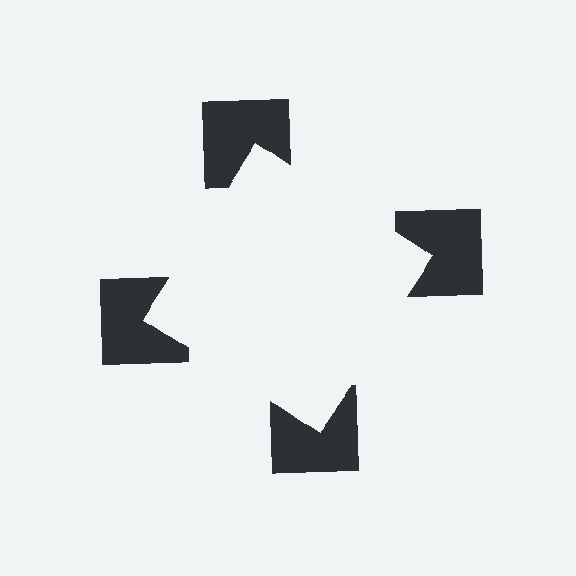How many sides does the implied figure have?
4 sides.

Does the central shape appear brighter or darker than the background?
It typically appears slightly brighter than the background, even though no actual brightness change is drawn.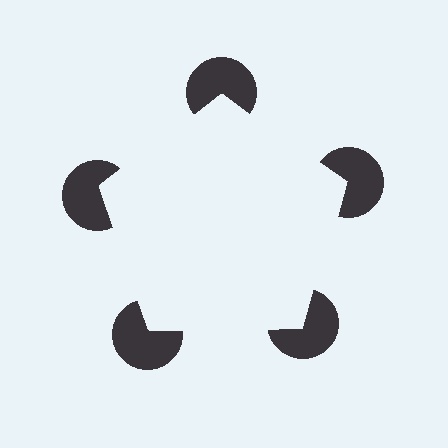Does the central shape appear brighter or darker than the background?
It typically appears slightly brighter than the background, even though no actual brightness change is drawn.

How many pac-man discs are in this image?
There are 5 — one at each vertex of the illusory pentagon.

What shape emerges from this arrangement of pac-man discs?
An illusory pentagon — its edges are inferred from the aligned wedge cuts in the pac-man discs, not physically drawn.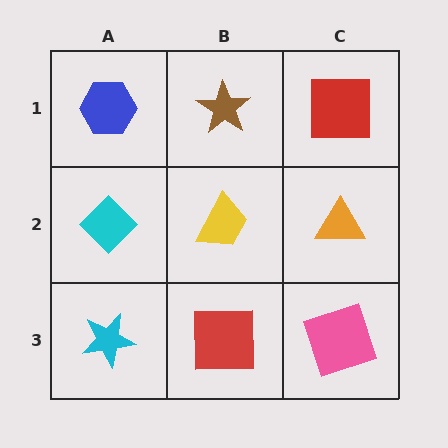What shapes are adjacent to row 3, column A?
A cyan diamond (row 2, column A), a red square (row 3, column B).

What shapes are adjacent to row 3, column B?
A yellow trapezoid (row 2, column B), a cyan star (row 3, column A), a pink square (row 3, column C).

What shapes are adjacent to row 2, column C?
A red square (row 1, column C), a pink square (row 3, column C), a yellow trapezoid (row 2, column B).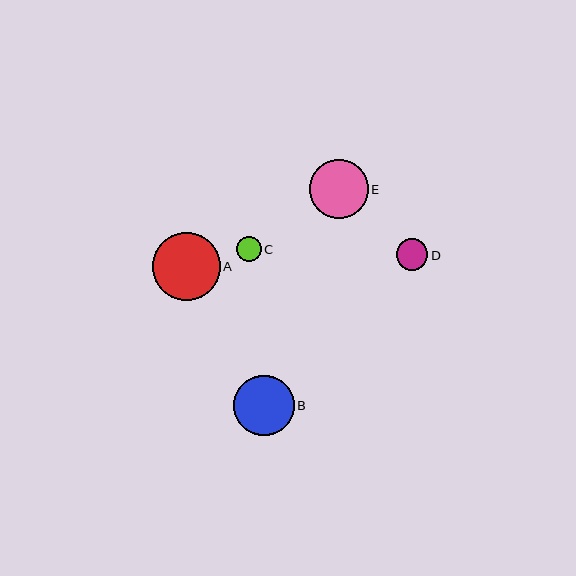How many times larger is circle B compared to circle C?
Circle B is approximately 2.4 times the size of circle C.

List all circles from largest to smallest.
From largest to smallest: A, B, E, D, C.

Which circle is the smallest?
Circle C is the smallest with a size of approximately 25 pixels.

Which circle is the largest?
Circle A is the largest with a size of approximately 68 pixels.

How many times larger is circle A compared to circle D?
Circle A is approximately 2.2 times the size of circle D.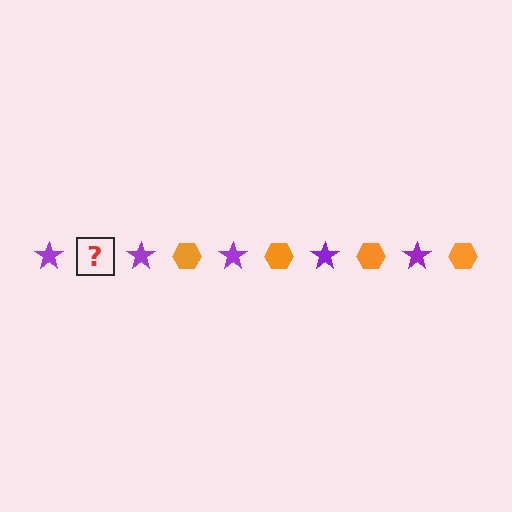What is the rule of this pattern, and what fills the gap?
The rule is that the pattern alternates between purple star and orange hexagon. The gap should be filled with an orange hexagon.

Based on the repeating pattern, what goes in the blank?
The blank should be an orange hexagon.